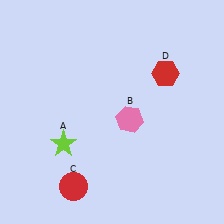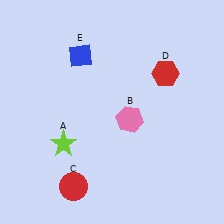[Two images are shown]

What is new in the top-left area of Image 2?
A blue diamond (E) was added in the top-left area of Image 2.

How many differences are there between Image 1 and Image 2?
There is 1 difference between the two images.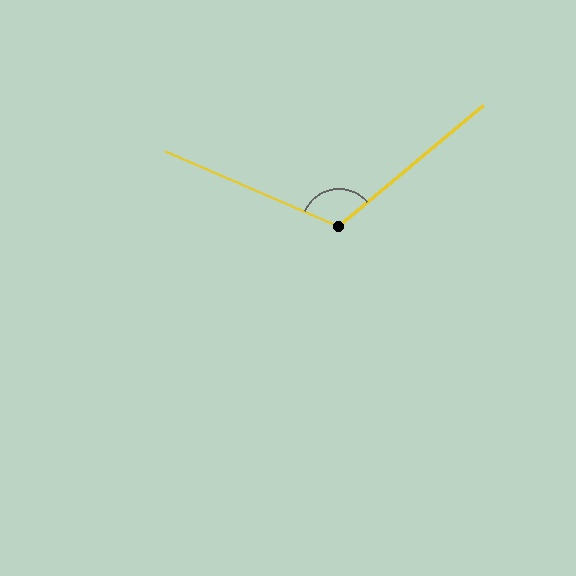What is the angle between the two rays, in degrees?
Approximately 117 degrees.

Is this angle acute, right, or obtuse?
It is obtuse.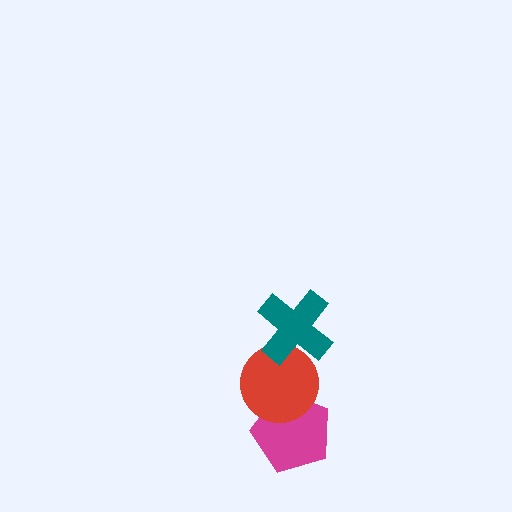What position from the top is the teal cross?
The teal cross is 1st from the top.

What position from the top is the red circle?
The red circle is 2nd from the top.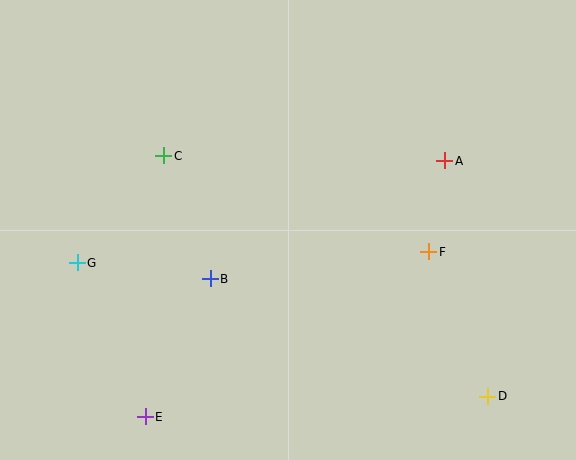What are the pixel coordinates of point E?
Point E is at (145, 417).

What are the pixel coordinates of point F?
Point F is at (429, 252).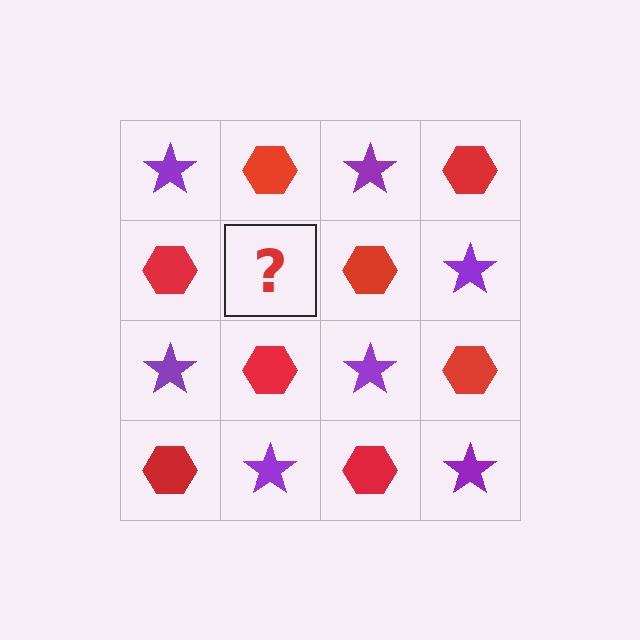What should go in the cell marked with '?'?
The missing cell should contain a purple star.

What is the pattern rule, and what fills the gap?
The rule is that it alternates purple star and red hexagon in a checkerboard pattern. The gap should be filled with a purple star.